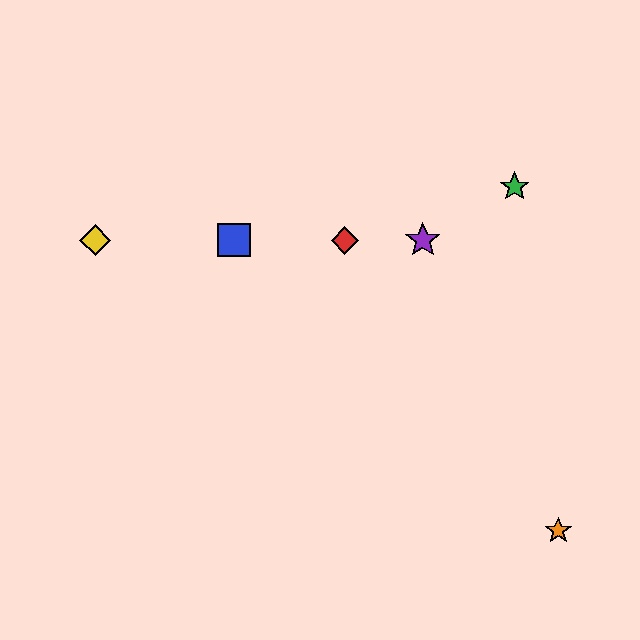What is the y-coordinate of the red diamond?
The red diamond is at y≈240.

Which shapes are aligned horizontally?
The red diamond, the blue square, the yellow diamond, the purple star are aligned horizontally.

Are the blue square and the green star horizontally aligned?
No, the blue square is at y≈240 and the green star is at y≈187.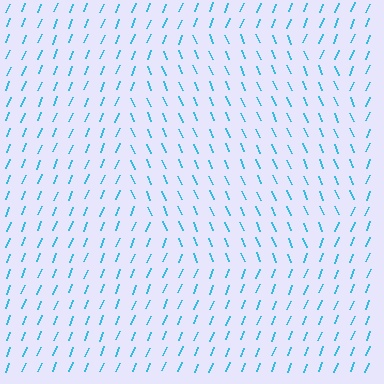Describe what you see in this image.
The image is filled with small cyan line segments. A circle region in the image has lines oriented differently from the surrounding lines, creating a visible texture boundary.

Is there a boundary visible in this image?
Yes, there is a texture boundary formed by a change in line orientation.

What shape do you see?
I see a circle.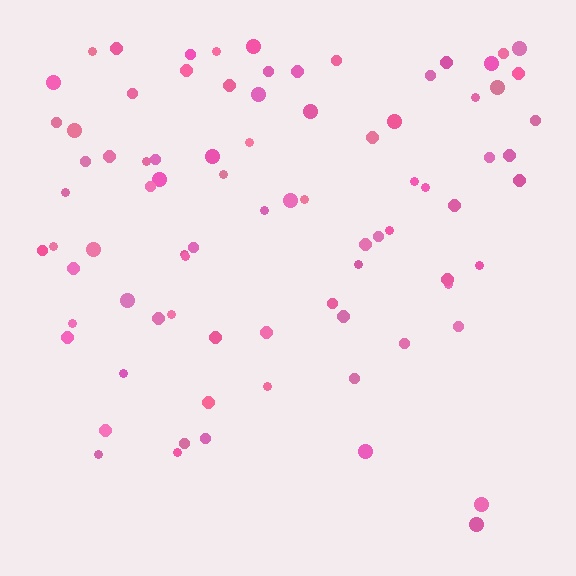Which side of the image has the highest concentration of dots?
The top.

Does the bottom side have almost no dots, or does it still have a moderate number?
Still a moderate number, just noticeably fewer than the top.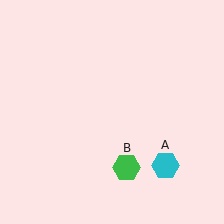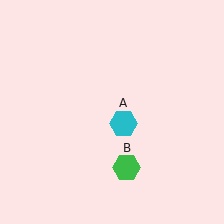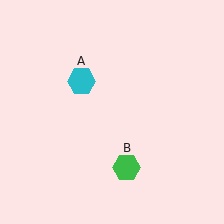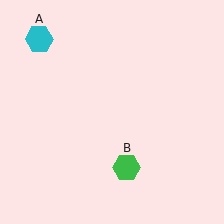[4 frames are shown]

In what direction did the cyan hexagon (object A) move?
The cyan hexagon (object A) moved up and to the left.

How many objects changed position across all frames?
1 object changed position: cyan hexagon (object A).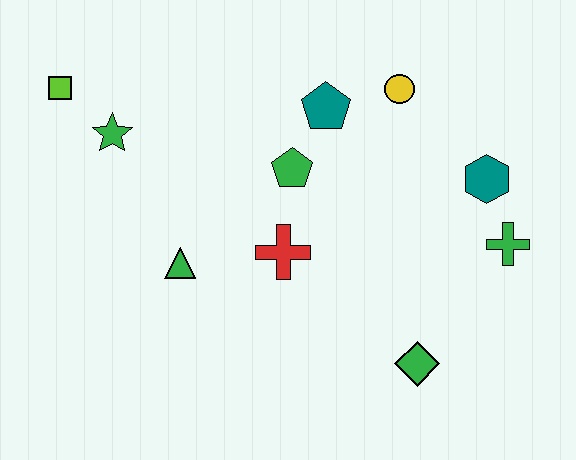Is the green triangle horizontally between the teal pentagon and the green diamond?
No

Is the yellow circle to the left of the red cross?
No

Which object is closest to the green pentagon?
The teal pentagon is closest to the green pentagon.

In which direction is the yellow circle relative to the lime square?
The yellow circle is to the right of the lime square.